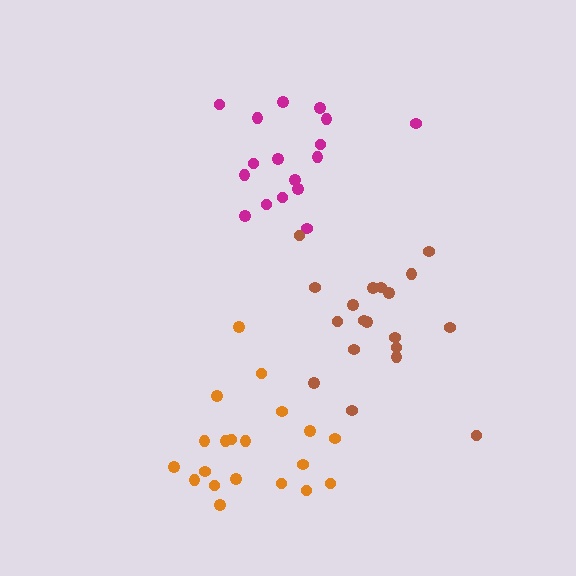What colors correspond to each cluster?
The clusters are colored: magenta, brown, orange.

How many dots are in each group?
Group 1: 17 dots, Group 2: 19 dots, Group 3: 20 dots (56 total).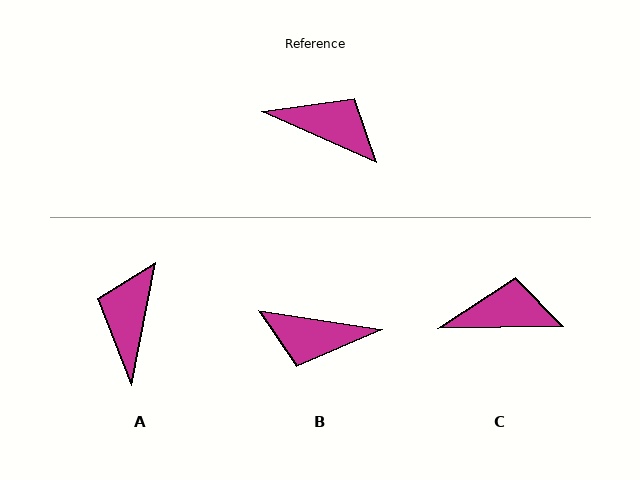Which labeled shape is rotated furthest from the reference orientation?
B, about 165 degrees away.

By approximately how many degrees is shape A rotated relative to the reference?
Approximately 103 degrees counter-clockwise.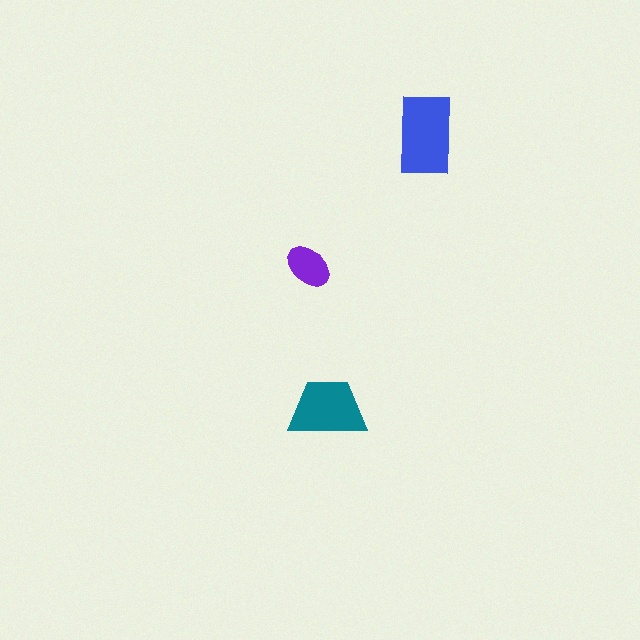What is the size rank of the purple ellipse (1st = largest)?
3rd.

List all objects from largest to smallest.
The blue rectangle, the teal trapezoid, the purple ellipse.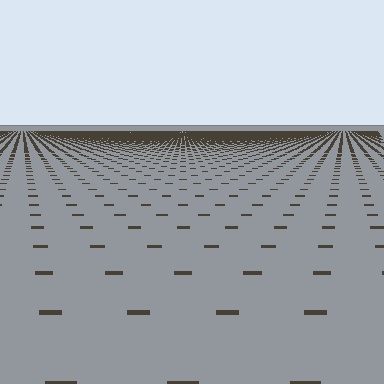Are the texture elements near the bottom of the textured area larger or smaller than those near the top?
Larger. Near the bottom, elements are closer to the viewer and appear at a bigger on-screen size.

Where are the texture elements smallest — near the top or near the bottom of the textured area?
Near the top.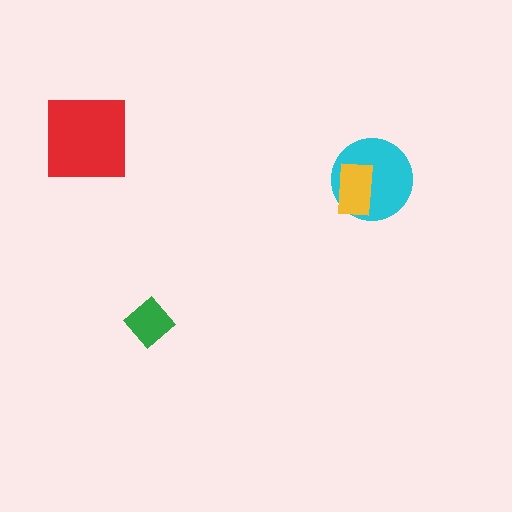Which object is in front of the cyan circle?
The yellow rectangle is in front of the cyan circle.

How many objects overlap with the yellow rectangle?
1 object overlaps with the yellow rectangle.